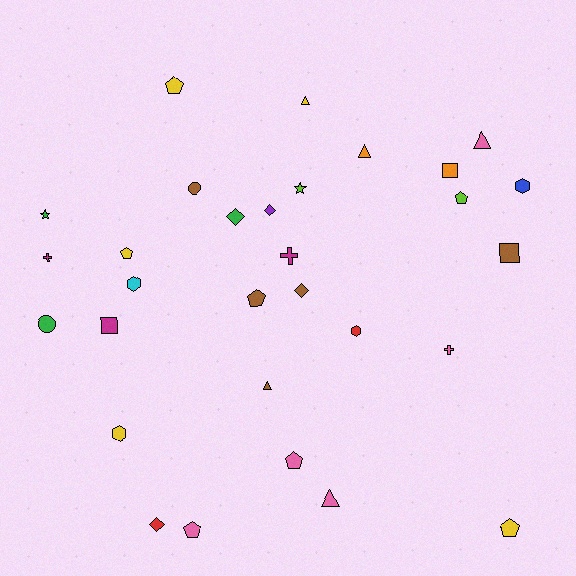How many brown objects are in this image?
There are 5 brown objects.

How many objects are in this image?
There are 30 objects.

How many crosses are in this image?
There are 3 crosses.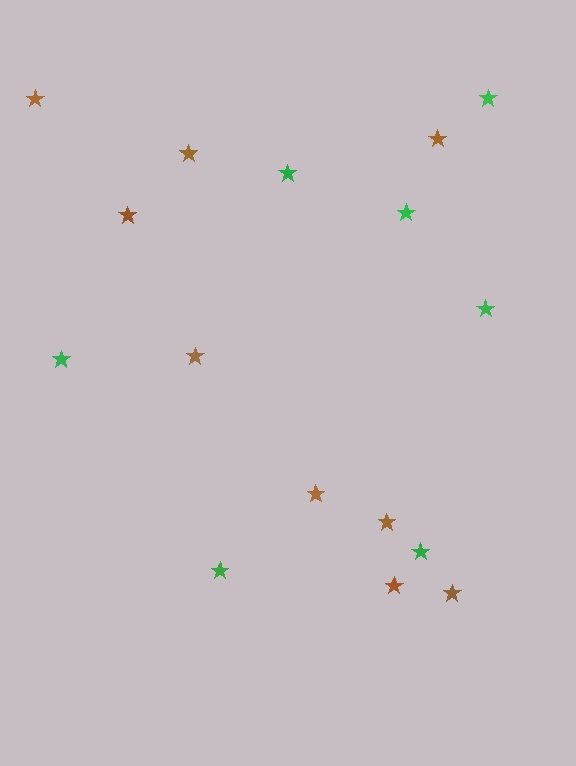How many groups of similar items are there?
There are 2 groups: one group of green stars (7) and one group of brown stars (9).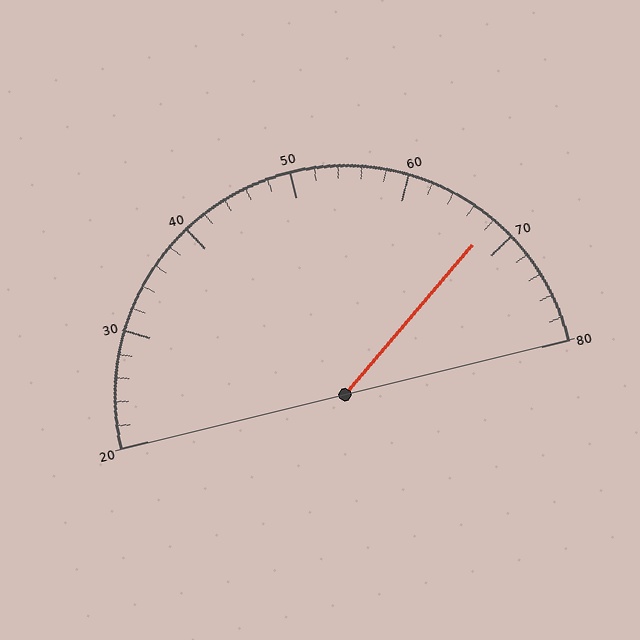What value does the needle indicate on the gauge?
The needle indicates approximately 68.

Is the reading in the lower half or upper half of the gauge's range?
The reading is in the upper half of the range (20 to 80).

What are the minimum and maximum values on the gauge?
The gauge ranges from 20 to 80.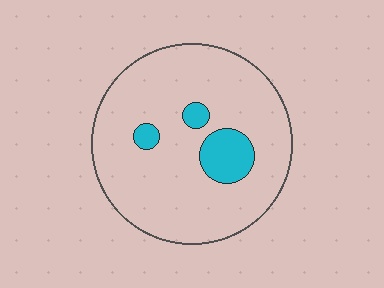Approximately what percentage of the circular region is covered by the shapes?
Approximately 10%.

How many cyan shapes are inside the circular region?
3.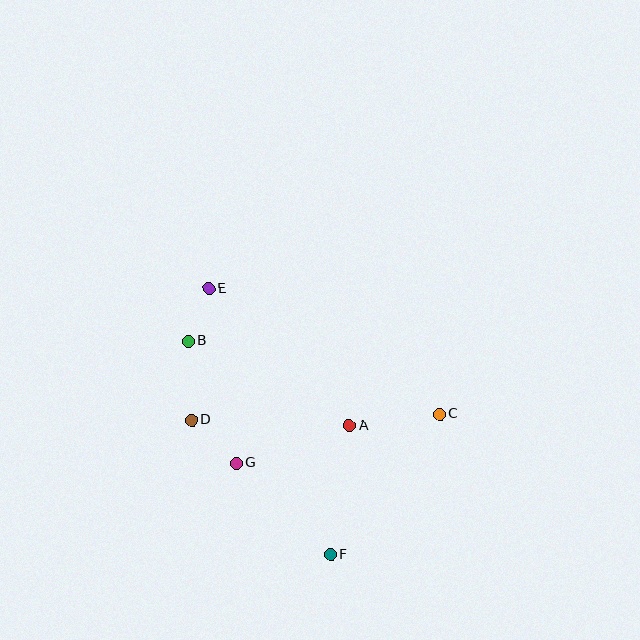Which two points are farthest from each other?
Points E and F are farthest from each other.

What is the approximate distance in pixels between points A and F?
The distance between A and F is approximately 131 pixels.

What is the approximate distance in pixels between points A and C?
The distance between A and C is approximately 91 pixels.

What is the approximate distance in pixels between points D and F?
The distance between D and F is approximately 194 pixels.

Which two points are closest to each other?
Points B and E are closest to each other.